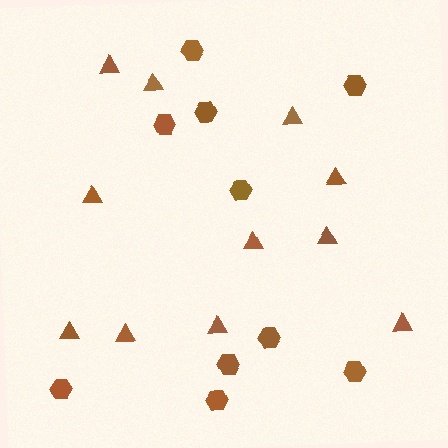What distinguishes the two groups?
There are 2 groups: one group of triangles (11) and one group of hexagons (10).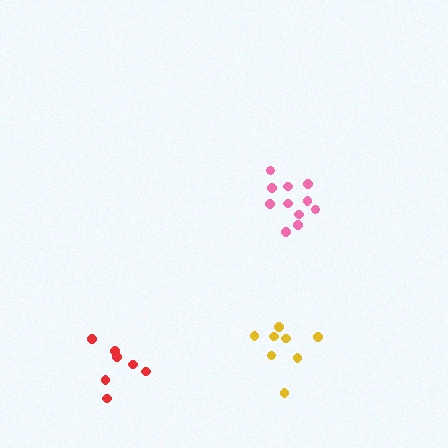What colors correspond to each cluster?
The clusters are colored: yellow, red, pink.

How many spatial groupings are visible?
There are 3 spatial groupings.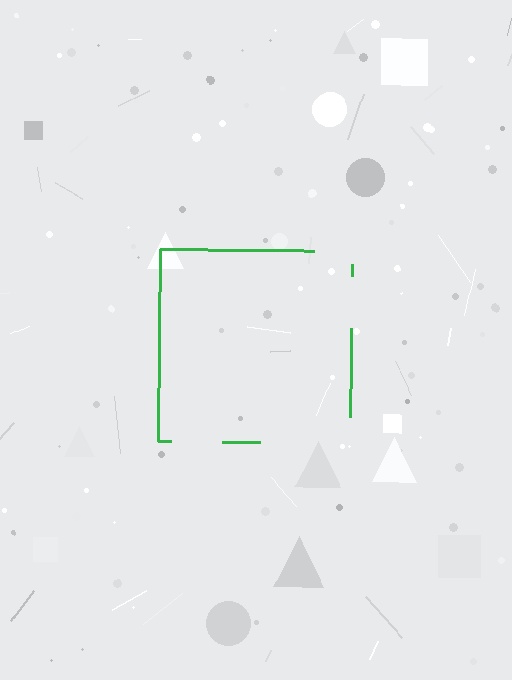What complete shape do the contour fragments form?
The contour fragments form a square.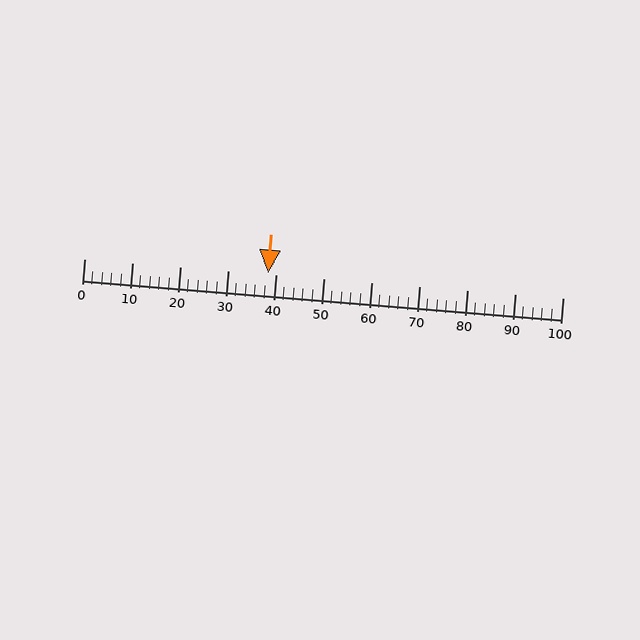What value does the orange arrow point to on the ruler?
The orange arrow points to approximately 38.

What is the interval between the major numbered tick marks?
The major tick marks are spaced 10 units apart.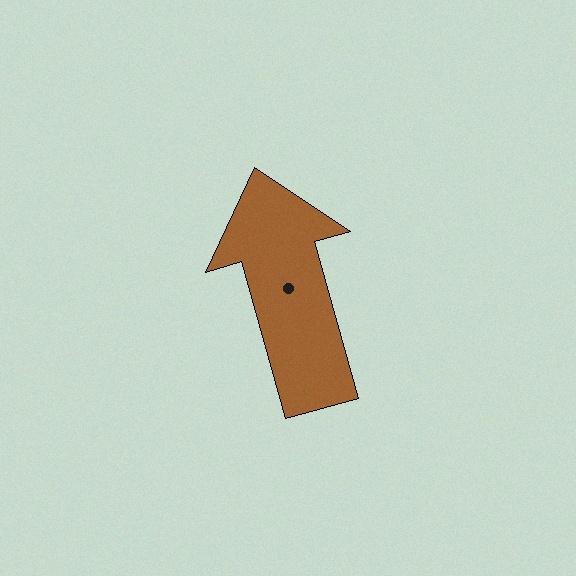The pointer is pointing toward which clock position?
Roughly 11 o'clock.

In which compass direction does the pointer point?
North.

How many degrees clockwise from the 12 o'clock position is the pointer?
Approximately 344 degrees.